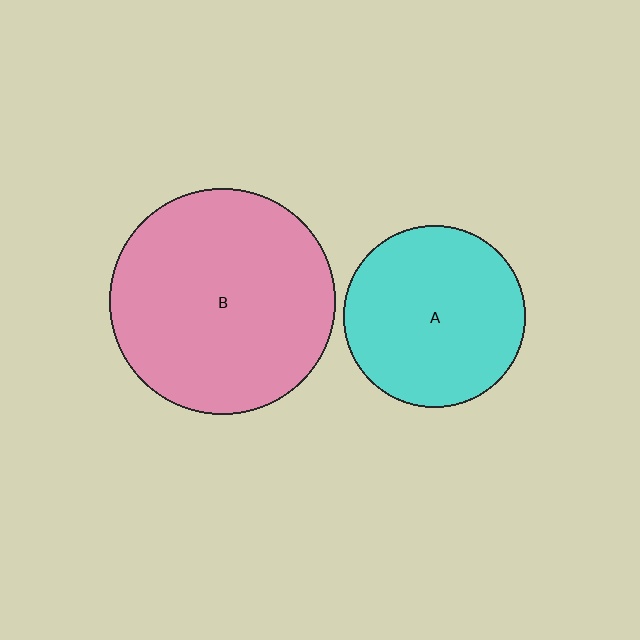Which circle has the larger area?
Circle B (pink).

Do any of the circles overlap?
No, none of the circles overlap.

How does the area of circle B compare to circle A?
Approximately 1.5 times.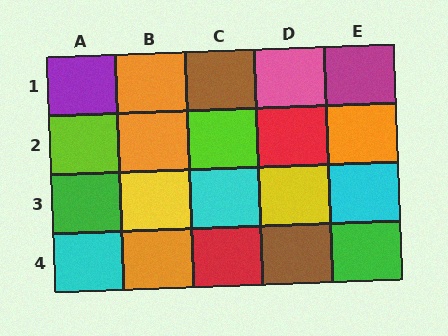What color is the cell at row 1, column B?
Orange.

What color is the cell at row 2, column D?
Red.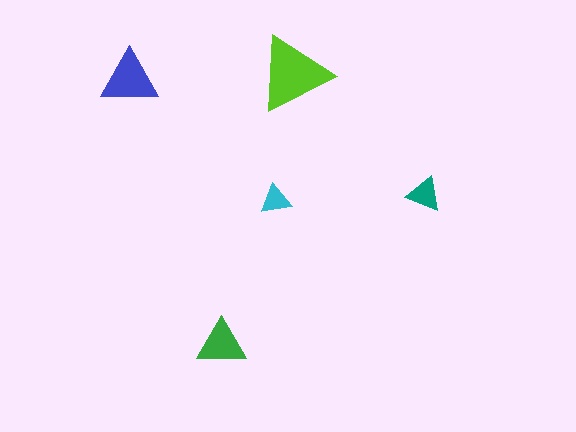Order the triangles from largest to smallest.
the lime one, the blue one, the green one, the teal one, the cyan one.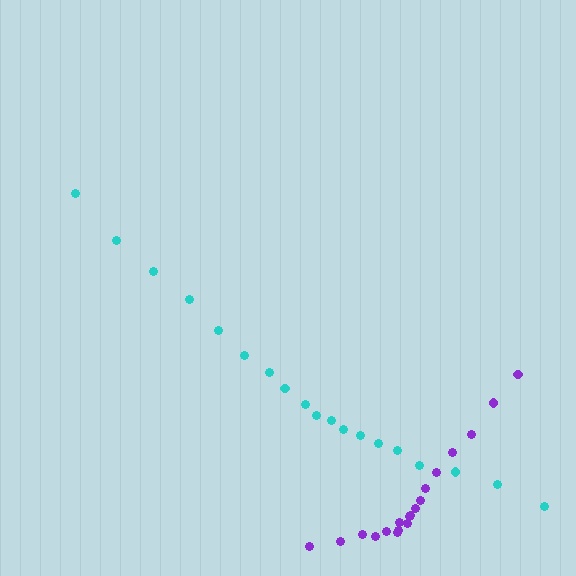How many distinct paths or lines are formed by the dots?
There are 2 distinct paths.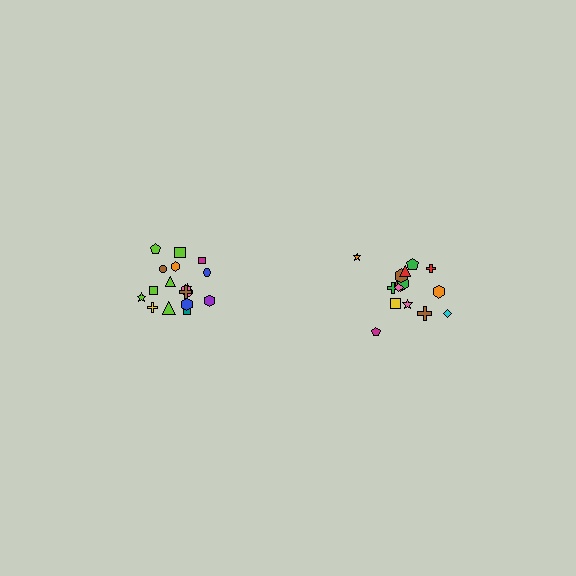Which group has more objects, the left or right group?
The left group.